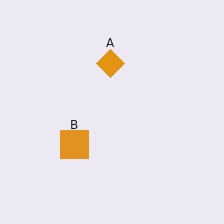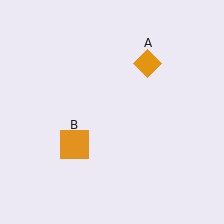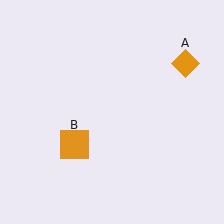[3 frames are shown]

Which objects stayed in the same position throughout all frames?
Orange square (object B) remained stationary.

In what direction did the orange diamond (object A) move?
The orange diamond (object A) moved right.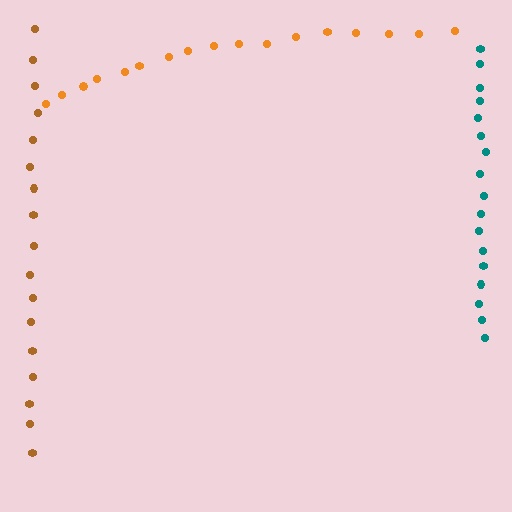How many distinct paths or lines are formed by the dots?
There are 3 distinct paths.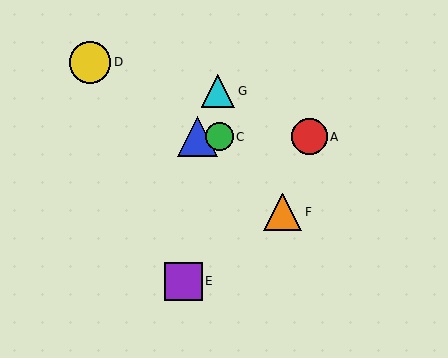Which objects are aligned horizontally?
Objects A, B, C are aligned horizontally.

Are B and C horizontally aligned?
Yes, both are at y≈137.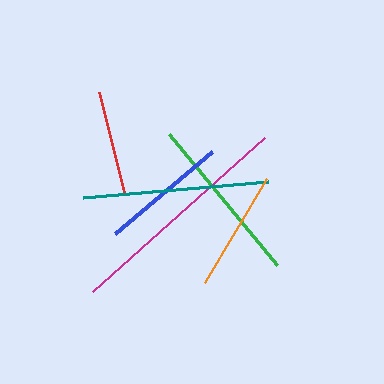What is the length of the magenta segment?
The magenta segment is approximately 232 pixels long.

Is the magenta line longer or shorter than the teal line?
The magenta line is longer than the teal line.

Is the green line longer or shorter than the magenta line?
The magenta line is longer than the green line.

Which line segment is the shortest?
The red line is the shortest at approximately 104 pixels.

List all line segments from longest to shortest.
From longest to shortest: magenta, teal, green, blue, orange, red.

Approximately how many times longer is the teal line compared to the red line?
The teal line is approximately 1.8 times the length of the red line.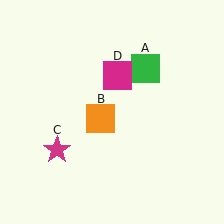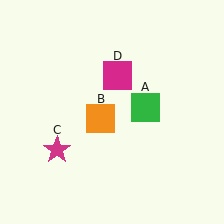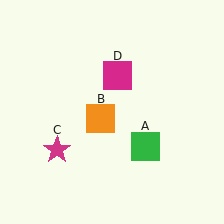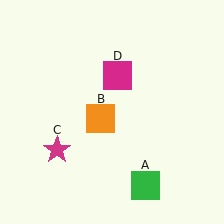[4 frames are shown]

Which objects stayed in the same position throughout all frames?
Orange square (object B) and magenta star (object C) and magenta square (object D) remained stationary.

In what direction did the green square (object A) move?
The green square (object A) moved down.